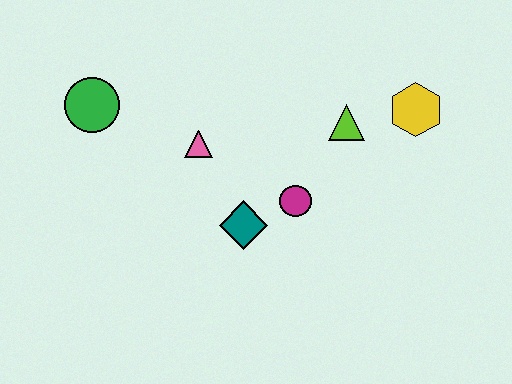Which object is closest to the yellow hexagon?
The lime triangle is closest to the yellow hexagon.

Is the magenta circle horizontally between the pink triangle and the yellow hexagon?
Yes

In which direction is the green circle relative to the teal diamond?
The green circle is to the left of the teal diamond.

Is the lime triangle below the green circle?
Yes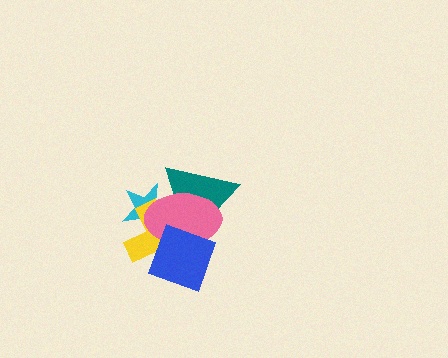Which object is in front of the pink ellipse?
The blue square is in front of the pink ellipse.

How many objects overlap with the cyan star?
3 objects overlap with the cyan star.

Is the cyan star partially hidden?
Yes, it is partially covered by another shape.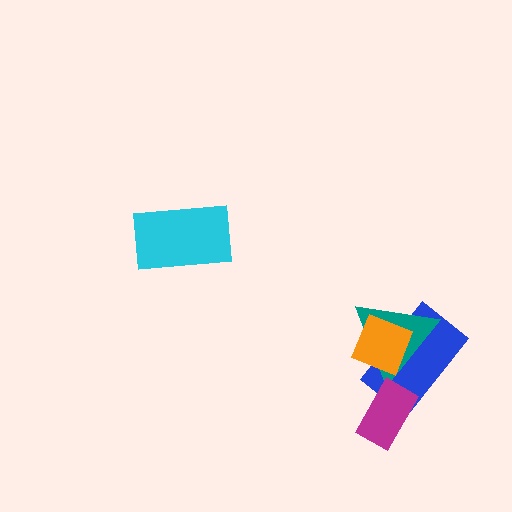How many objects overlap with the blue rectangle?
3 objects overlap with the blue rectangle.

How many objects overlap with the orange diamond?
2 objects overlap with the orange diamond.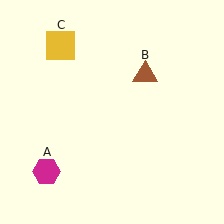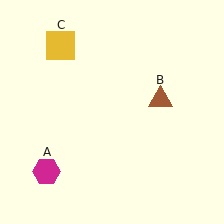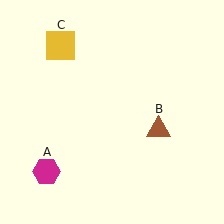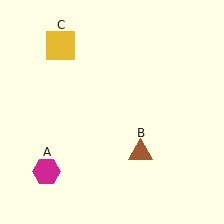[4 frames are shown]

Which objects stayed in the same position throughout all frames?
Magenta hexagon (object A) and yellow square (object C) remained stationary.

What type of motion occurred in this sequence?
The brown triangle (object B) rotated clockwise around the center of the scene.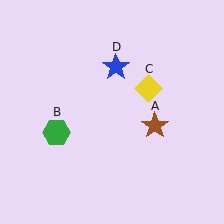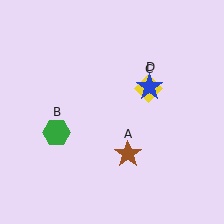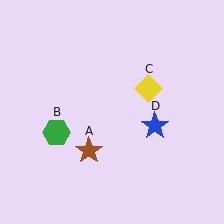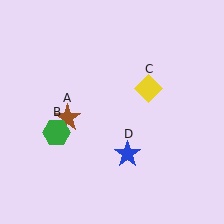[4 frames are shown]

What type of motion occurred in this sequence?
The brown star (object A), blue star (object D) rotated clockwise around the center of the scene.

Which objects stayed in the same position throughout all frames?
Green hexagon (object B) and yellow diamond (object C) remained stationary.